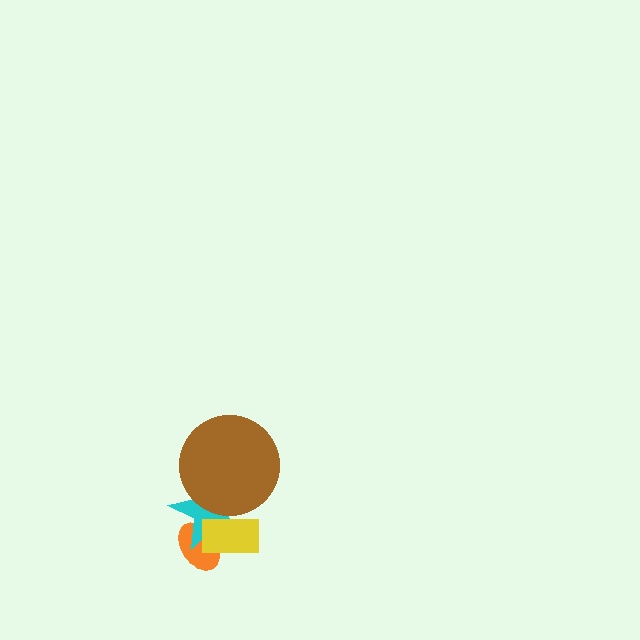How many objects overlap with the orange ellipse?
2 objects overlap with the orange ellipse.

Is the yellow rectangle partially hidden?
No, no other shape covers it.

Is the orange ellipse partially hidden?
Yes, it is partially covered by another shape.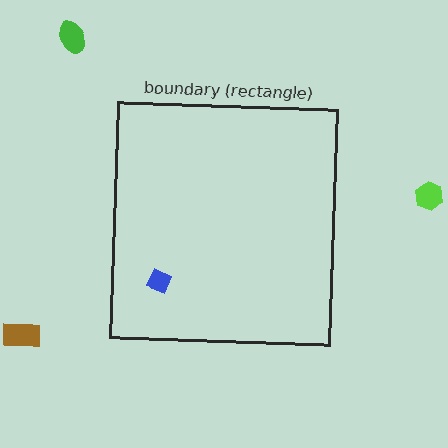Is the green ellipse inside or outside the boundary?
Outside.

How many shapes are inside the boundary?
1 inside, 3 outside.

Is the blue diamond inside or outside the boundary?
Inside.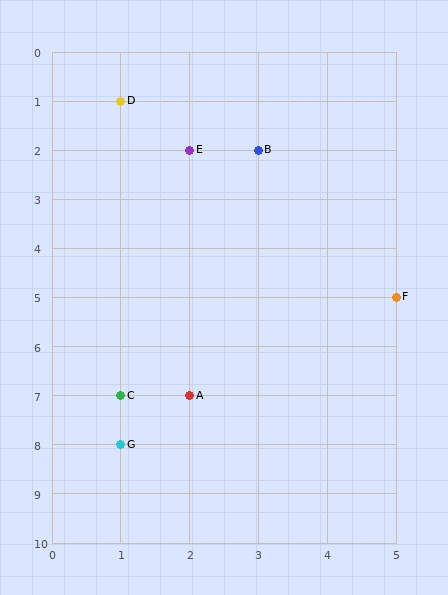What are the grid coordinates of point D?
Point D is at grid coordinates (1, 1).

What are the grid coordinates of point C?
Point C is at grid coordinates (1, 7).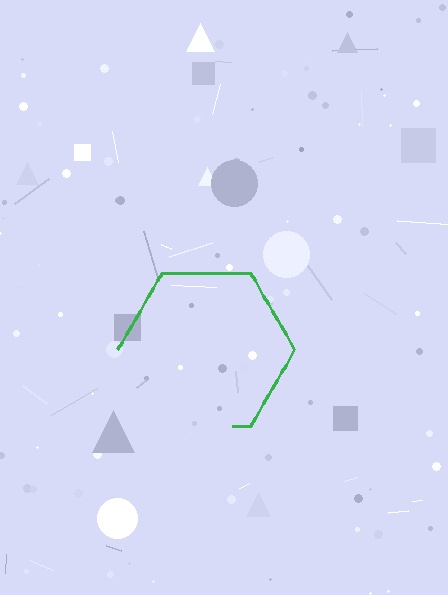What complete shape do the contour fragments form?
The contour fragments form a hexagon.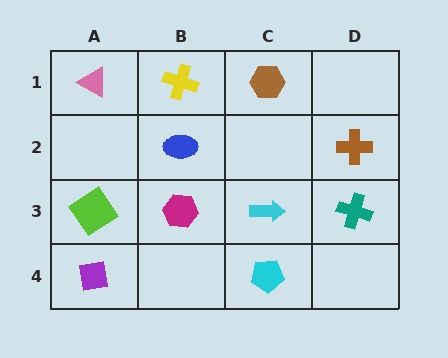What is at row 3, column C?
A cyan arrow.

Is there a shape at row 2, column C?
No, that cell is empty.